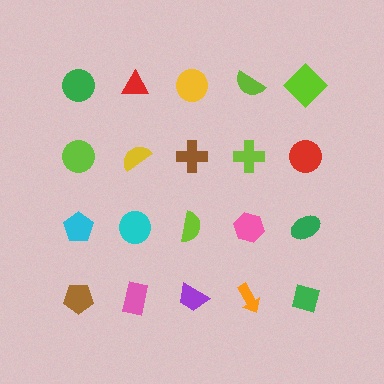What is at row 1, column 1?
A green circle.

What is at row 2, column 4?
A lime cross.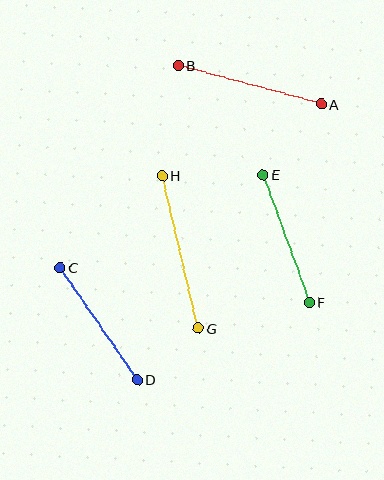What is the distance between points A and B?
The distance is approximately 149 pixels.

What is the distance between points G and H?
The distance is approximately 157 pixels.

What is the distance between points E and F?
The distance is approximately 136 pixels.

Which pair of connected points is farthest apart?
Points G and H are farthest apart.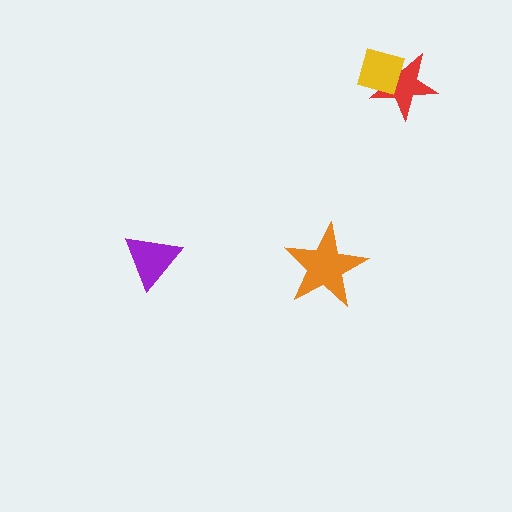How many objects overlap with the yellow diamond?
1 object overlaps with the yellow diamond.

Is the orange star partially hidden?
No, no other shape covers it.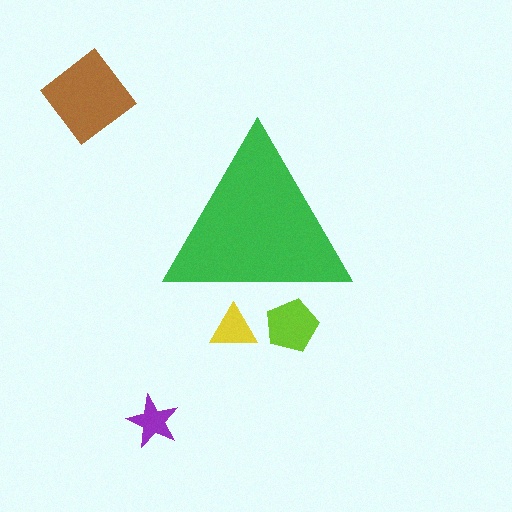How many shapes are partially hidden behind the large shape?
2 shapes are partially hidden.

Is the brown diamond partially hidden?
No, the brown diamond is fully visible.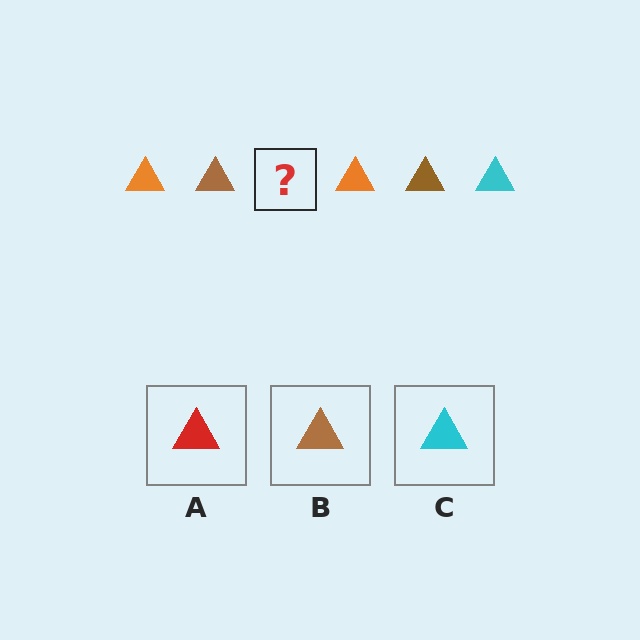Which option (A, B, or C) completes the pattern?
C.